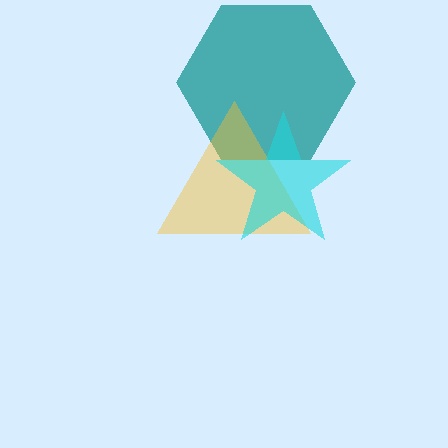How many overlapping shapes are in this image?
There are 3 overlapping shapes in the image.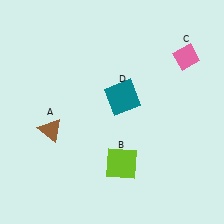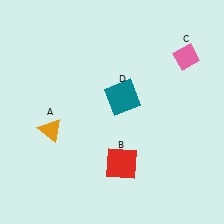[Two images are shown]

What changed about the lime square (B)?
In Image 1, B is lime. In Image 2, it changed to red.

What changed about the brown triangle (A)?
In Image 1, A is brown. In Image 2, it changed to orange.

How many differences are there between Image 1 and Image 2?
There are 2 differences between the two images.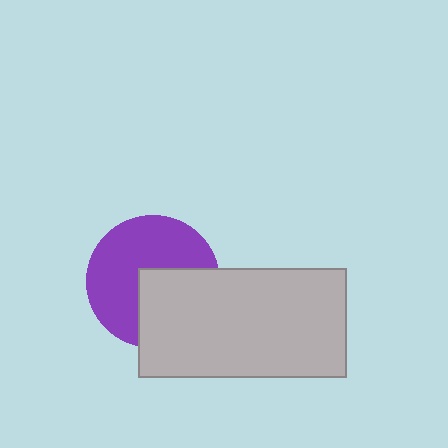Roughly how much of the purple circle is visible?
About half of it is visible (roughly 60%).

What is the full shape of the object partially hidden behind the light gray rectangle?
The partially hidden object is a purple circle.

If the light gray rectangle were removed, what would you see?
You would see the complete purple circle.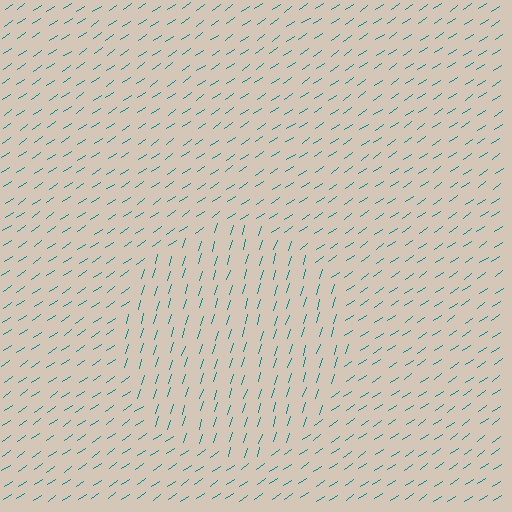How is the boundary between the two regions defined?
The boundary is defined purely by a change in line orientation (approximately 38 degrees difference). All lines are the same color and thickness.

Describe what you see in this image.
The image is filled with small teal line segments. A circle region in the image has lines oriented differently from the surrounding lines, creating a visible texture boundary.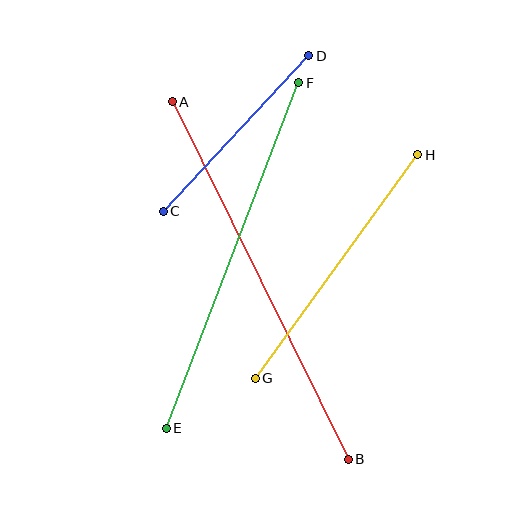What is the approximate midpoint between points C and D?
The midpoint is at approximately (236, 134) pixels.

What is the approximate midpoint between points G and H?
The midpoint is at approximately (337, 266) pixels.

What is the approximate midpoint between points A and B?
The midpoint is at approximately (260, 281) pixels.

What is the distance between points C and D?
The distance is approximately 213 pixels.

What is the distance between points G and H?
The distance is approximately 277 pixels.